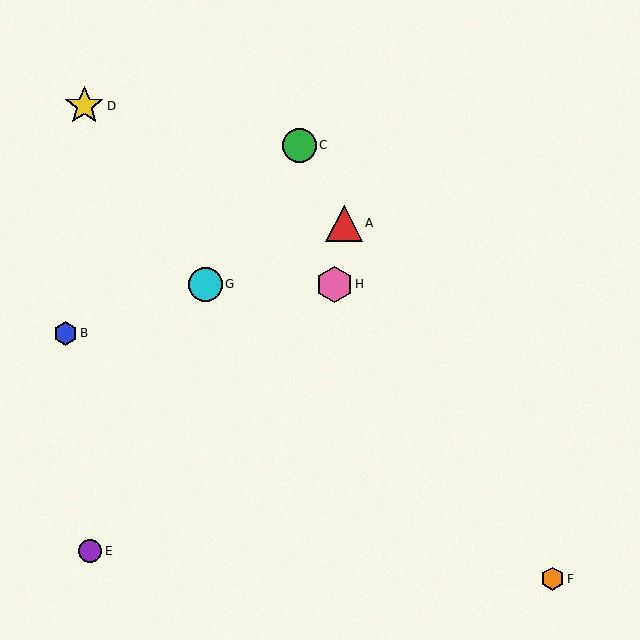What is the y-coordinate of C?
Object C is at y≈145.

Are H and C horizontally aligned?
No, H is at y≈284 and C is at y≈145.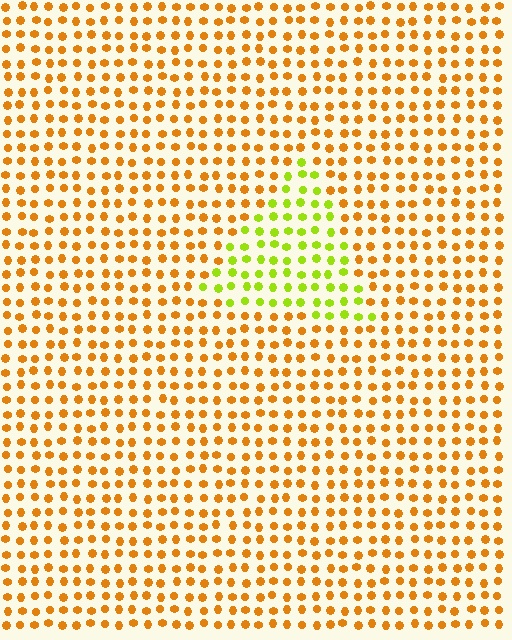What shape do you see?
I see a triangle.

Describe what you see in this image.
The image is filled with small orange elements in a uniform arrangement. A triangle-shaped region is visible where the elements are tinted to a slightly different hue, forming a subtle color boundary.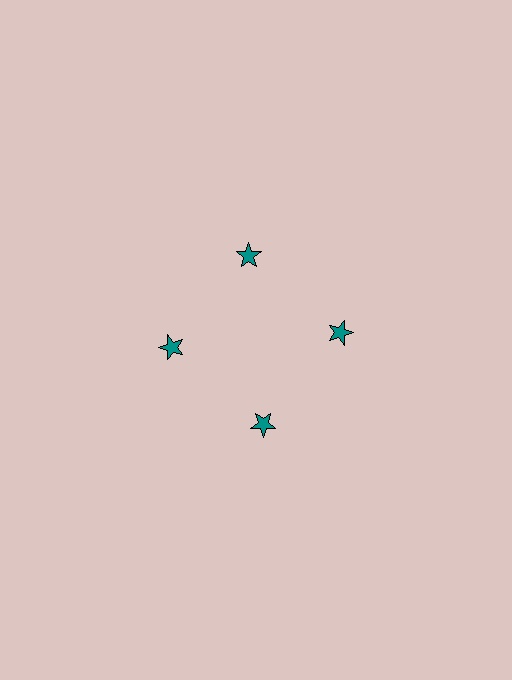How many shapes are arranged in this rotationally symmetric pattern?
There are 4 shapes, arranged in 4 groups of 1.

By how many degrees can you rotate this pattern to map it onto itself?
The pattern maps onto itself every 90 degrees of rotation.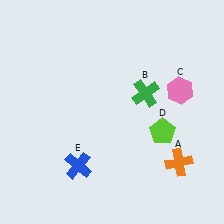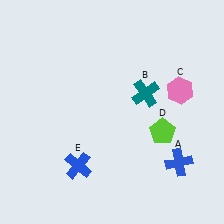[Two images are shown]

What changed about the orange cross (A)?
In Image 1, A is orange. In Image 2, it changed to blue.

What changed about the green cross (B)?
In Image 1, B is green. In Image 2, it changed to teal.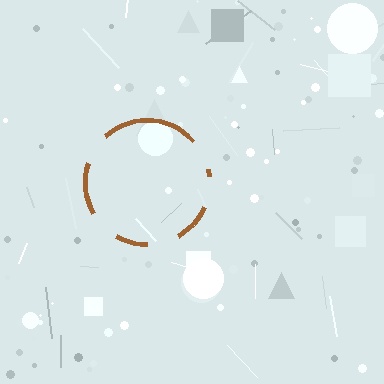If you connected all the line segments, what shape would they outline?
They would outline a circle.